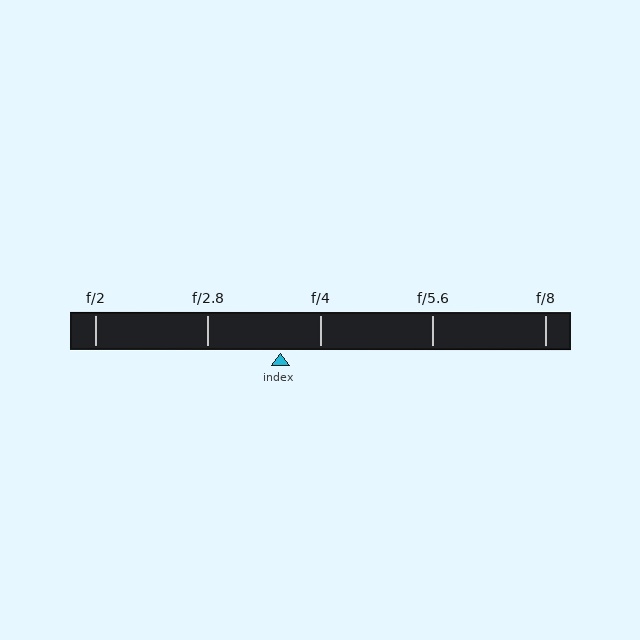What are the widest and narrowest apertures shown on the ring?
The widest aperture shown is f/2 and the narrowest is f/8.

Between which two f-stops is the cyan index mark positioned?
The index mark is between f/2.8 and f/4.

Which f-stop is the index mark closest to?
The index mark is closest to f/4.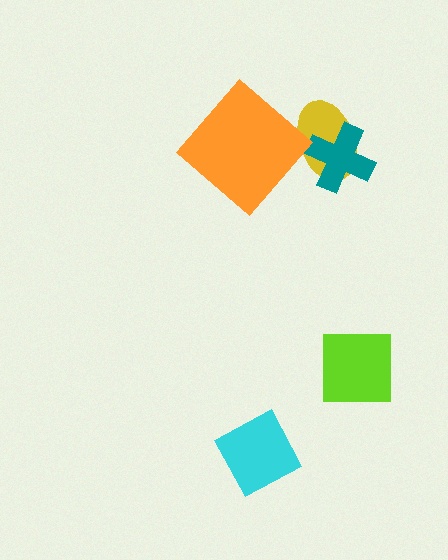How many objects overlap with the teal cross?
1 object overlaps with the teal cross.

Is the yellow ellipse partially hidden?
Yes, it is partially covered by another shape.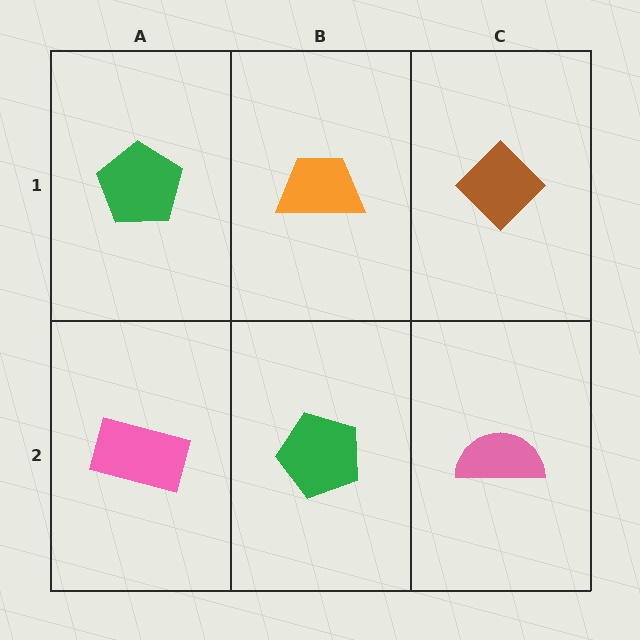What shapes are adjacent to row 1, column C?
A pink semicircle (row 2, column C), an orange trapezoid (row 1, column B).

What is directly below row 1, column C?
A pink semicircle.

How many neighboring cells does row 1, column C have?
2.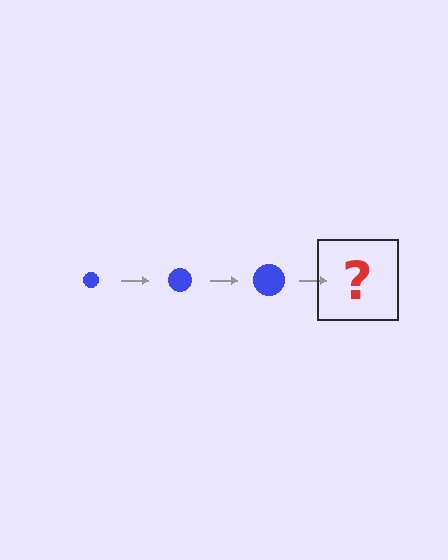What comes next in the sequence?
The next element should be a blue circle, larger than the previous one.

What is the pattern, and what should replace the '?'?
The pattern is that the circle gets progressively larger each step. The '?' should be a blue circle, larger than the previous one.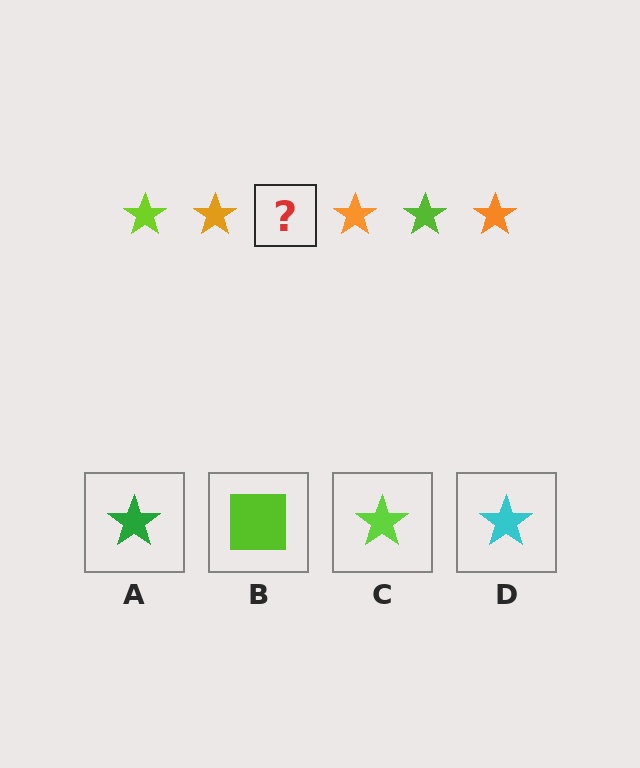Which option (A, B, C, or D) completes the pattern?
C.